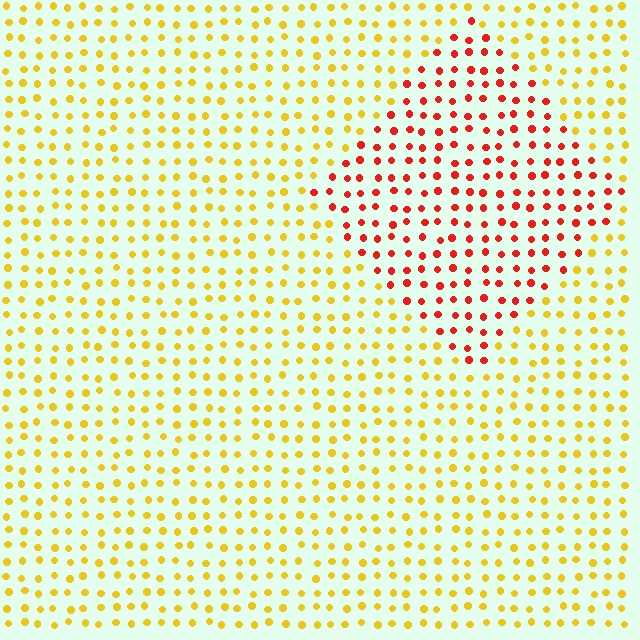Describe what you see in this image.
The image is filled with small yellow elements in a uniform arrangement. A diamond-shaped region is visible where the elements are tinted to a slightly different hue, forming a subtle color boundary.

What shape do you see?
I see a diamond.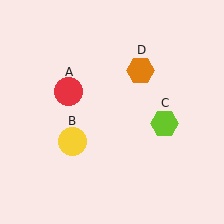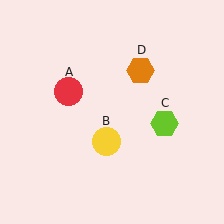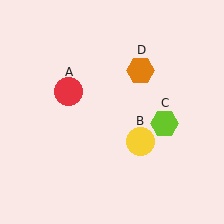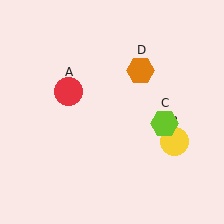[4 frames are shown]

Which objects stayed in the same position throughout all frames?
Red circle (object A) and lime hexagon (object C) and orange hexagon (object D) remained stationary.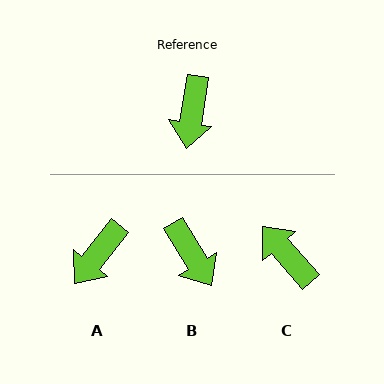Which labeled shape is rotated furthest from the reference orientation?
C, about 129 degrees away.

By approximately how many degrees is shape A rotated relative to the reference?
Approximately 29 degrees clockwise.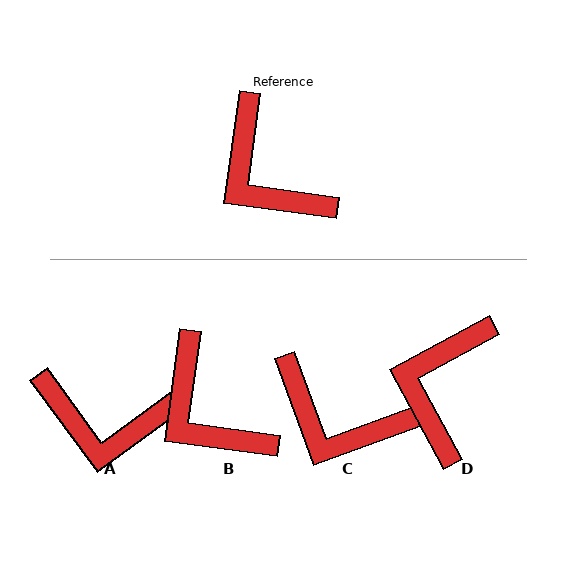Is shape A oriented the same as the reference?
No, it is off by about 44 degrees.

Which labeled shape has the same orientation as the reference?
B.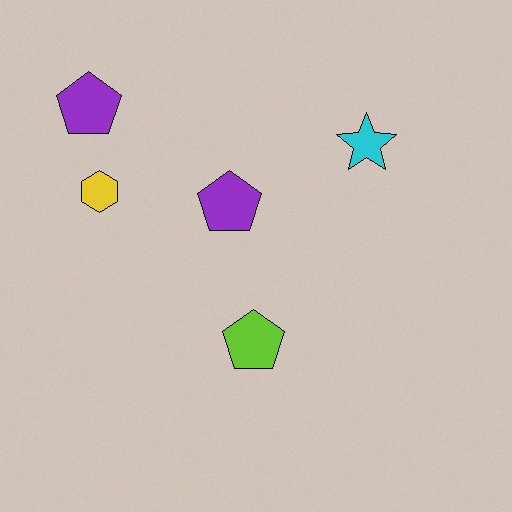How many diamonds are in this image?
There are no diamonds.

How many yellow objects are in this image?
There is 1 yellow object.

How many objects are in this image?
There are 5 objects.